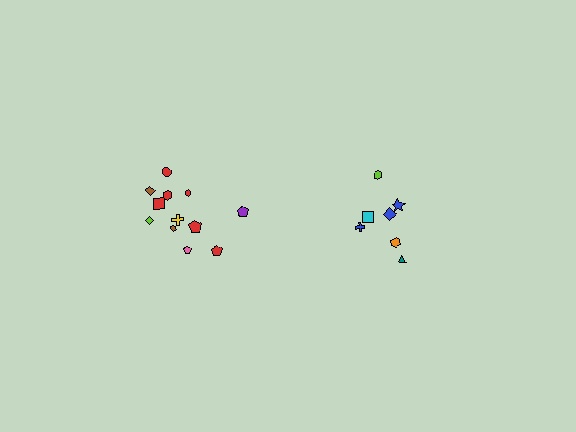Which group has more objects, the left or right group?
The left group.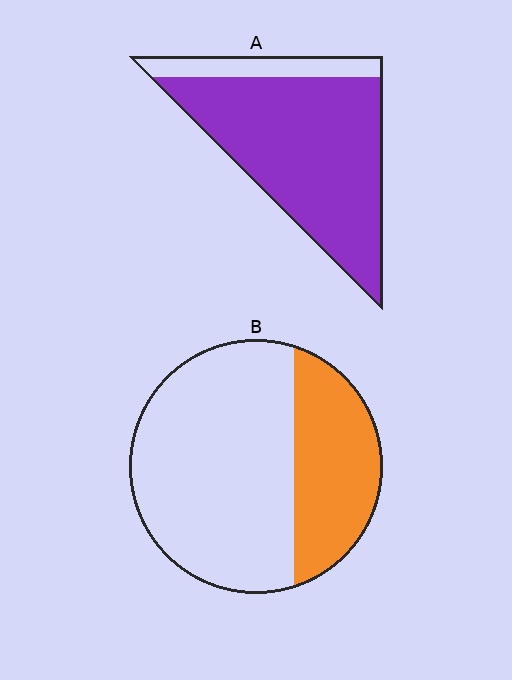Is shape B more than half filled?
No.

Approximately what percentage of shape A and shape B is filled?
A is approximately 85% and B is approximately 30%.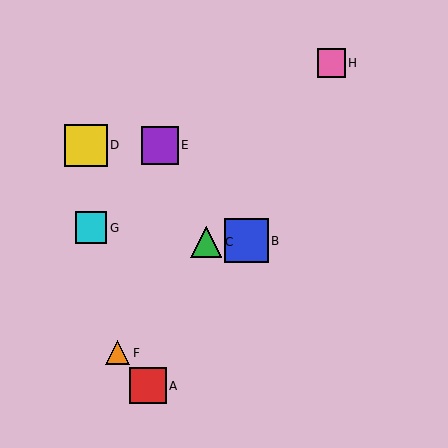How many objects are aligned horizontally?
2 objects (D, E) are aligned horizontally.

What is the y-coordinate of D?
Object D is at y≈145.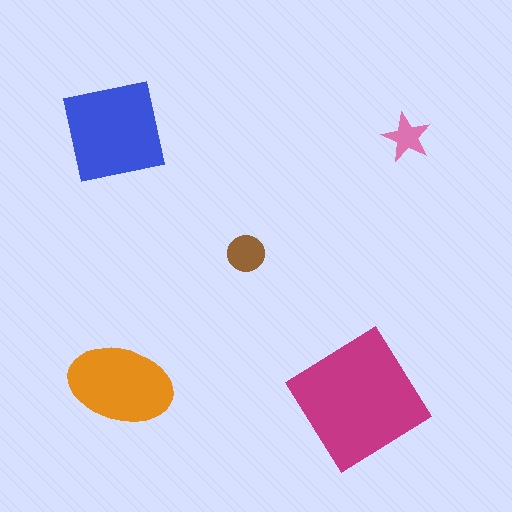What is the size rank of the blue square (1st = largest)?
2nd.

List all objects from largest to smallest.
The magenta diamond, the blue square, the orange ellipse, the brown circle, the pink star.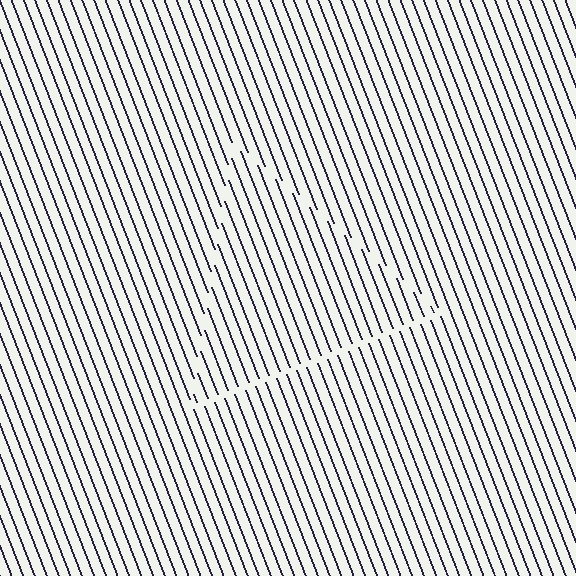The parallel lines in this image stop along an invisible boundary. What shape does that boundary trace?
An illusory triangle. The interior of the shape contains the same grating, shifted by half a period — the contour is defined by the phase discontinuity where line-ends from the inner and outer gratings abut.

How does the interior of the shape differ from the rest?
The interior of the shape contains the same grating, shifted by half a period — the contour is defined by the phase discontinuity where line-ends from the inner and outer gratings abut.